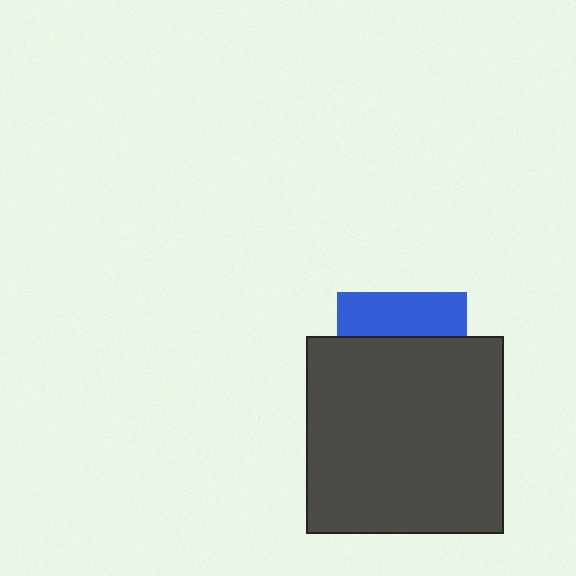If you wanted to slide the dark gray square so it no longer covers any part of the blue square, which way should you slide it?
Slide it down — that is the most direct way to separate the two shapes.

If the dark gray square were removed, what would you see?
You would see the complete blue square.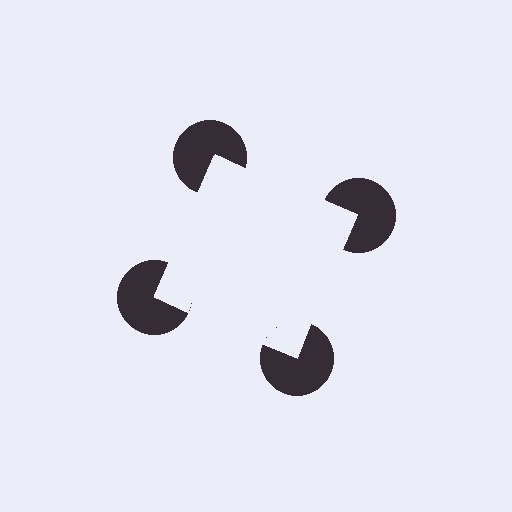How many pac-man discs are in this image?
There are 4 — one at each vertex of the illusory square.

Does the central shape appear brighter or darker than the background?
It typically appears slightly brighter than the background, even though no actual brightness change is drawn.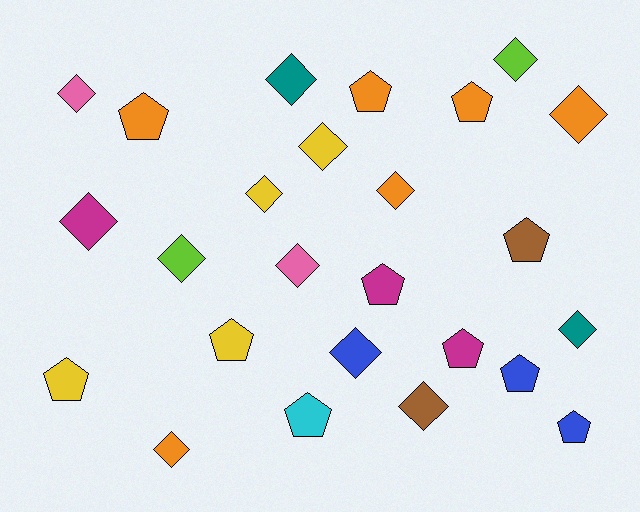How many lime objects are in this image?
There are 2 lime objects.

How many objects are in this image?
There are 25 objects.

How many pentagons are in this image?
There are 11 pentagons.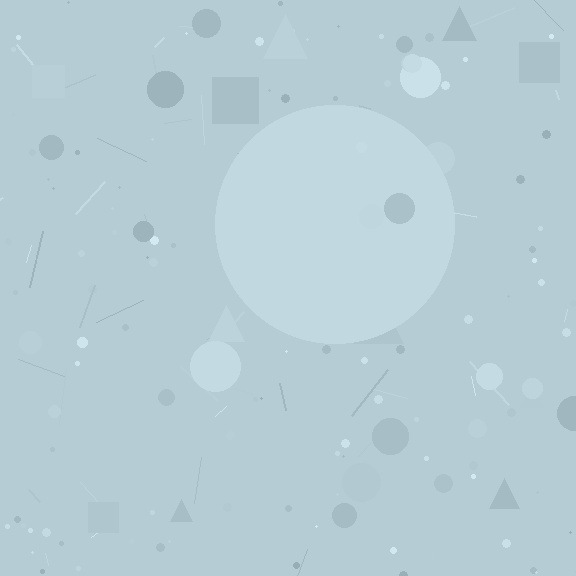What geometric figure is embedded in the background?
A circle is embedded in the background.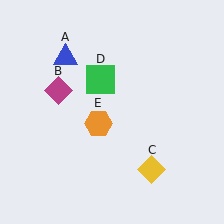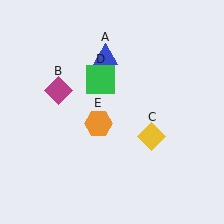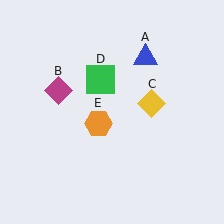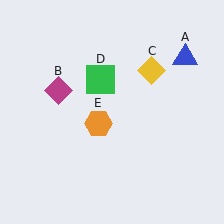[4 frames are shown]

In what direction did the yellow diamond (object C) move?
The yellow diamond (object C) moved up.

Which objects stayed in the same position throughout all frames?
Magenta diamond (object B) and green square (object D) and orange hexagon (object E) remained stationary.